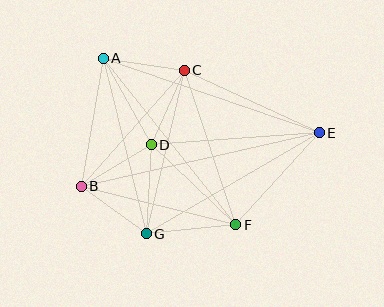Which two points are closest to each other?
Points B and G are closest to each other.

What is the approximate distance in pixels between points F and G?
The distance between F and G is approximately 90 pixels.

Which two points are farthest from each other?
Points B and E are farthest from each other.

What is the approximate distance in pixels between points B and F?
The distance between B and F is approximately 160 pixels.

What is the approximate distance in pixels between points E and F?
The distance between E and F is approximately 124 pixels.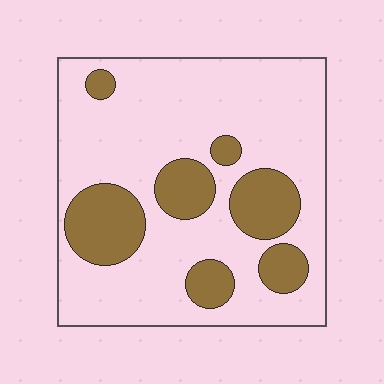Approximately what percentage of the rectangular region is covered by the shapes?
Approximately 25%.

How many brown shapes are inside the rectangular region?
7.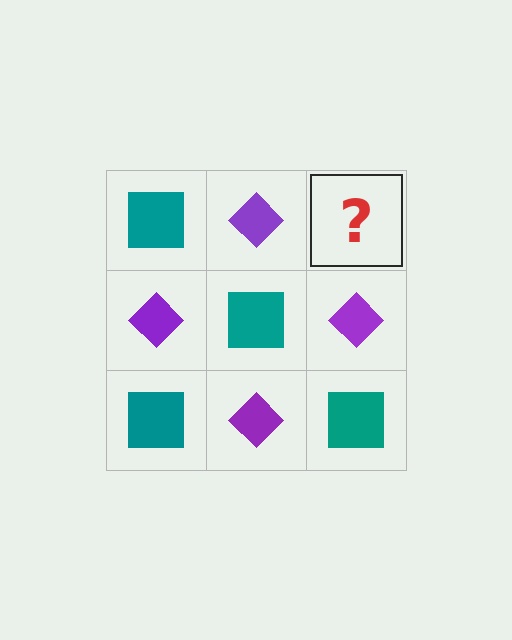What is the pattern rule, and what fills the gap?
The rule is that it alternates teal square and purple diamond in a checkerboard pattern. The gap should be filled with a teal square.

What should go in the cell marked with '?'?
The missing cell should contain a teal square.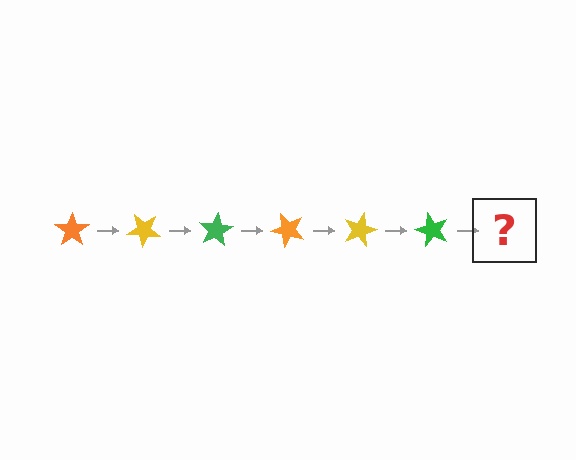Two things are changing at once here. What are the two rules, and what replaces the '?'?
The two rules are that it rotates 40 degrees each step and the color cycles through orange, yellow, and green. The '?' should be an orange star, rotated 240 degrees from the start.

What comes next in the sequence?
The next element should be an orange star, rotated 240 degrees from the start.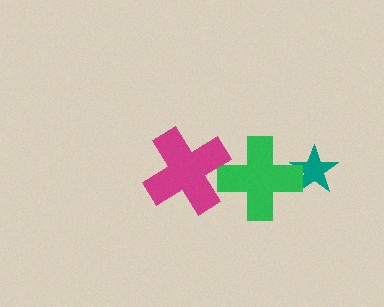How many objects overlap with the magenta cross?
1 object overlaps with the magenta cross.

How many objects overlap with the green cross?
2 objects overlap with the green cross.